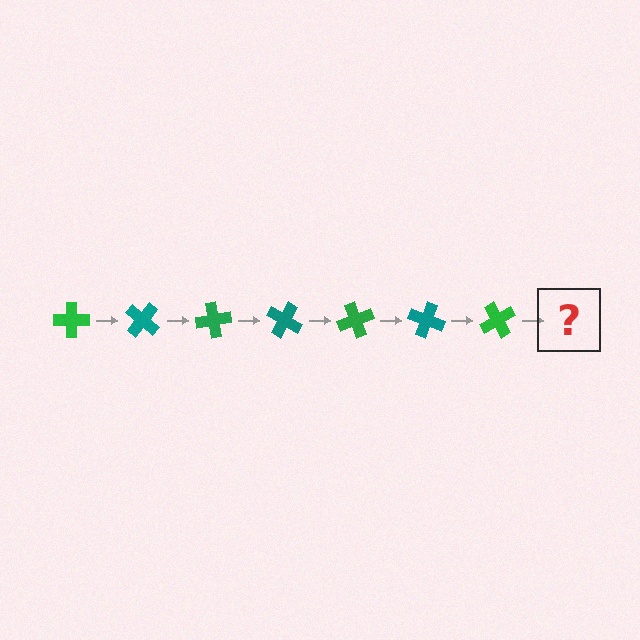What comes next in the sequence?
The next element should be a teal cross, rotated 280 degrees from the start.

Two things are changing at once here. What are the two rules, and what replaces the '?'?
The two rules are that it rotates 40 degrees each step and the color cycles through green and teal. The '?' should be a teal cross, rotated 280 degrees from the start.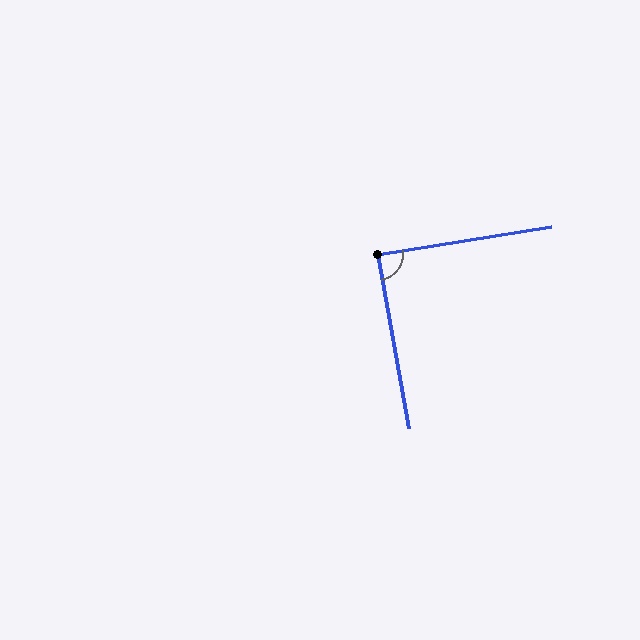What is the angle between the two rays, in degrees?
Approximately 89 degrees.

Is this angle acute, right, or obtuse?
It is approximately a right angle.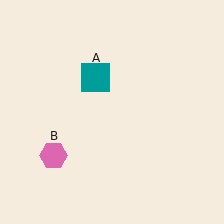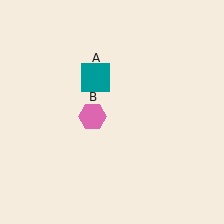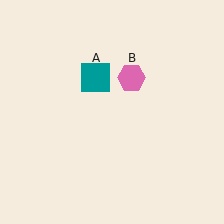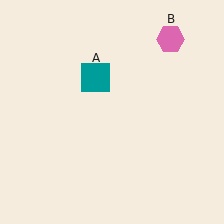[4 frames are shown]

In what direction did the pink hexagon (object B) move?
The pink hexagon (object B) moved up and to the right.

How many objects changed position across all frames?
1 object changed position: pink hexagon (object B).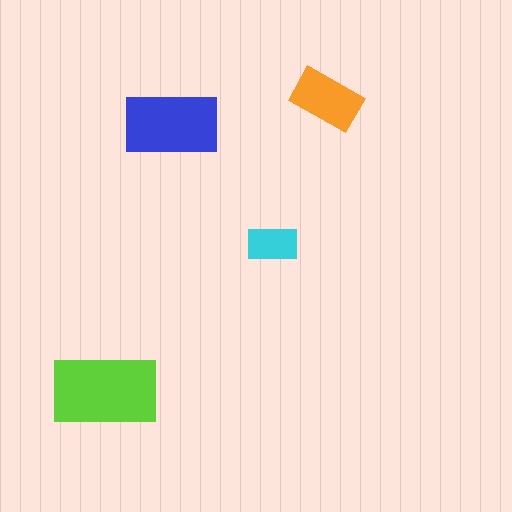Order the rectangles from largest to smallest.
the lime one, the blue one, the orange one, the cyan one.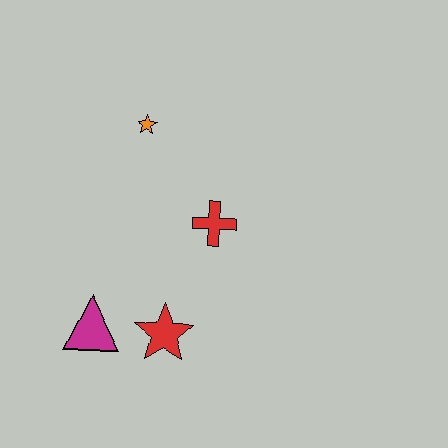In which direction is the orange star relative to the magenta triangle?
The orange star is above the magenta triangle.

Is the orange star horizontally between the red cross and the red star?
No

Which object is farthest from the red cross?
The magenta triangle is farthest from the red cross.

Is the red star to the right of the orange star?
Yes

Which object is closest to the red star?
The magenta triangle is closest to the red star.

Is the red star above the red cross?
No